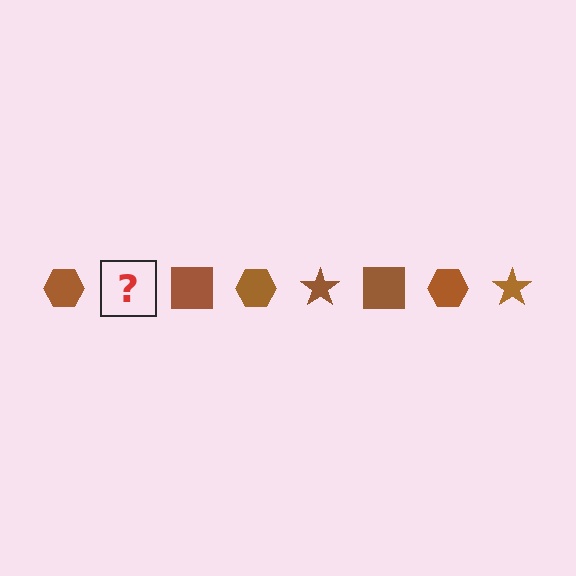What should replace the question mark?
The question mark should be replaced with a brown star.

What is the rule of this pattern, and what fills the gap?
The rule is that the pattern cycles through hexagon, star, square shapes in brown. The gap should be filled with a brown star.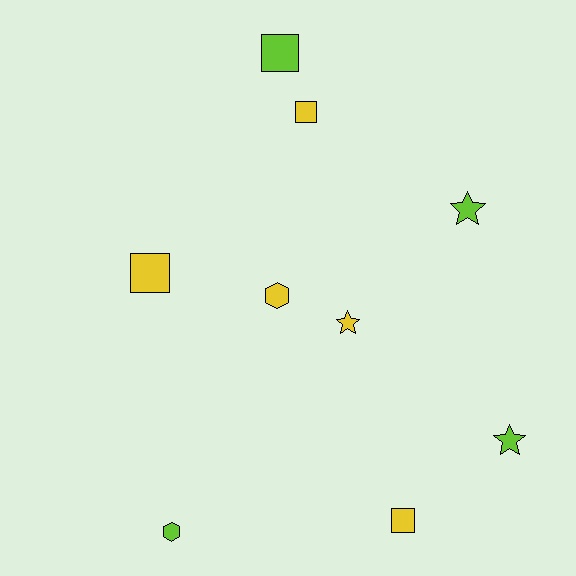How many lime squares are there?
There is 1 lime square.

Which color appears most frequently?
Yellow, with 5 objects.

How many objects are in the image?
There are 9 objects.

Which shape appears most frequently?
Square, with 4 objects.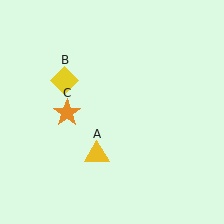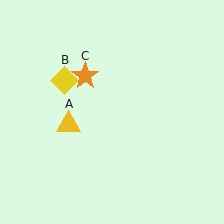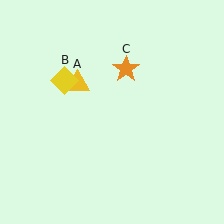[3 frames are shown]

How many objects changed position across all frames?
2 objects changed position: yellow triangle (object A), orange star (object C).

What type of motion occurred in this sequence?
The yellow triangle (object A), orange star (object C) rotated clockwise around the center of the scene.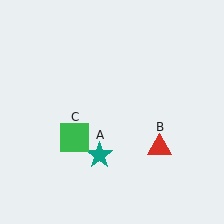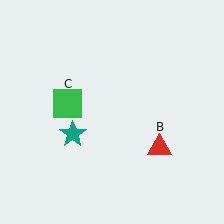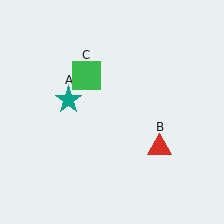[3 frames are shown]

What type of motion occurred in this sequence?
The teal star (object A), green square (object C) rotated clockwise around the center of the scene.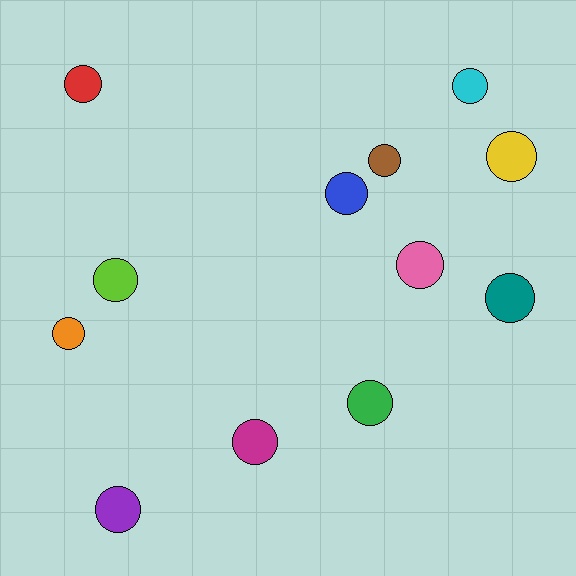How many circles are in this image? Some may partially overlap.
There are 12 circles.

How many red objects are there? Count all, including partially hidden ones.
There is 1 red object.